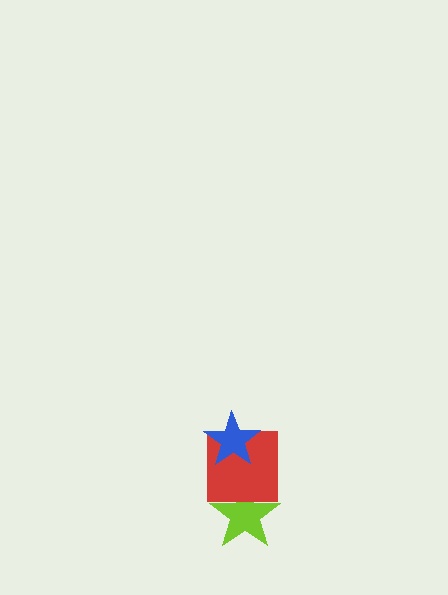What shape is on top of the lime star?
The red square is on top of the lime star.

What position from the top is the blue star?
The blue star is 1st from the top.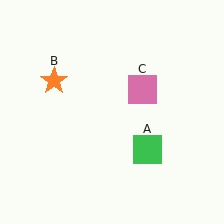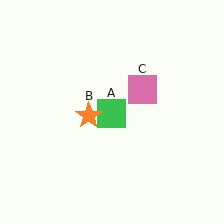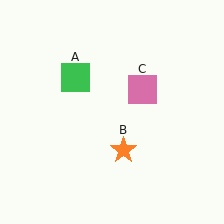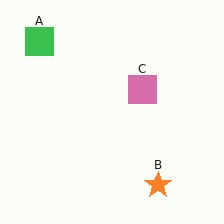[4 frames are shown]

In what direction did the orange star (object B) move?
The orange star (object B) moved down and to the right.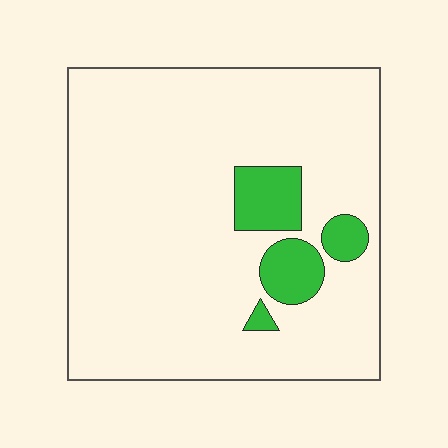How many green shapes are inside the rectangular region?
4.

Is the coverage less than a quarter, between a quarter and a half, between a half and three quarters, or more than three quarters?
Less than a quarter.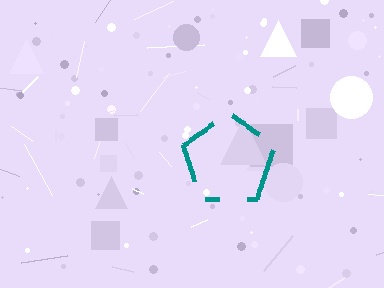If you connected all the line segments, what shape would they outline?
They would outline a pentagon.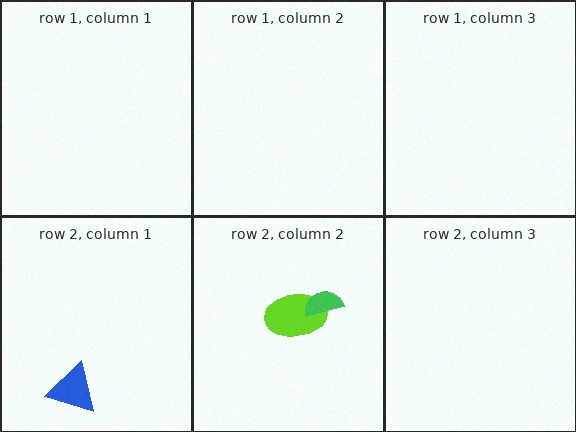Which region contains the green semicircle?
The row 2, column 2 region.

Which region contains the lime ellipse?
The row 2, column 2 region.